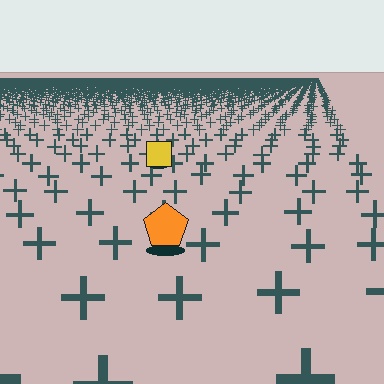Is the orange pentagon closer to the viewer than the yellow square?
Yes. The orange pentagon is closer — you can tell from the texture gradient: the ground texture is coarser near it.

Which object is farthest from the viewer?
The yellow square is farthest from the viewer. It appears smaller and the ground texture around it is denser.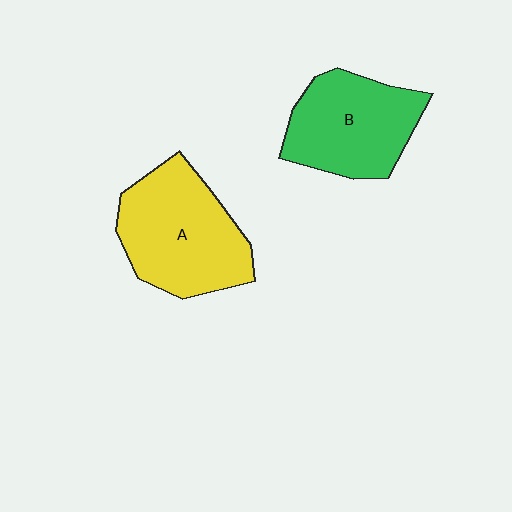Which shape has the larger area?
Shape A (yellow).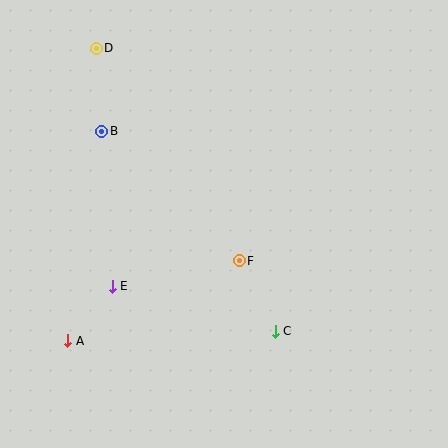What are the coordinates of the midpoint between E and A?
The midpoint between E and A is at (90, 314).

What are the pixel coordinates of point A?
Point A is at (68, 341).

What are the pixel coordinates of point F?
Point F is at (239, 261).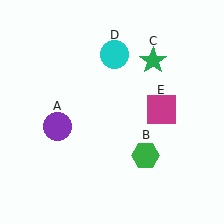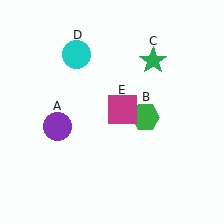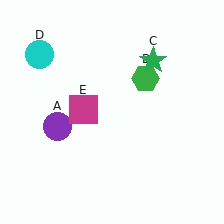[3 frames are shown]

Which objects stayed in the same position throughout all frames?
Purple circle (object A) and green star (object C) remained stationary.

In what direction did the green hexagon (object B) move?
The green hexagon (object B) moved up.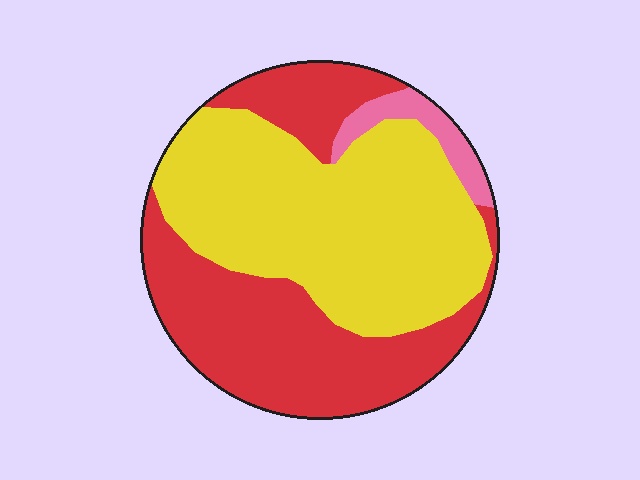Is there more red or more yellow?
Yellow.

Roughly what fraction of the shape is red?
Red covers about 45% of the shape.